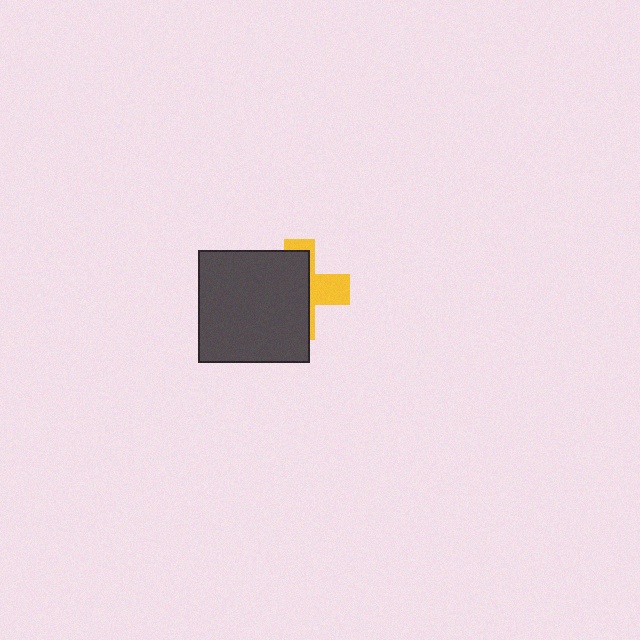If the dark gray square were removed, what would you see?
You would see the complete yellow cross.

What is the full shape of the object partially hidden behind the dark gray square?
The partially hidden object is a yellow cross.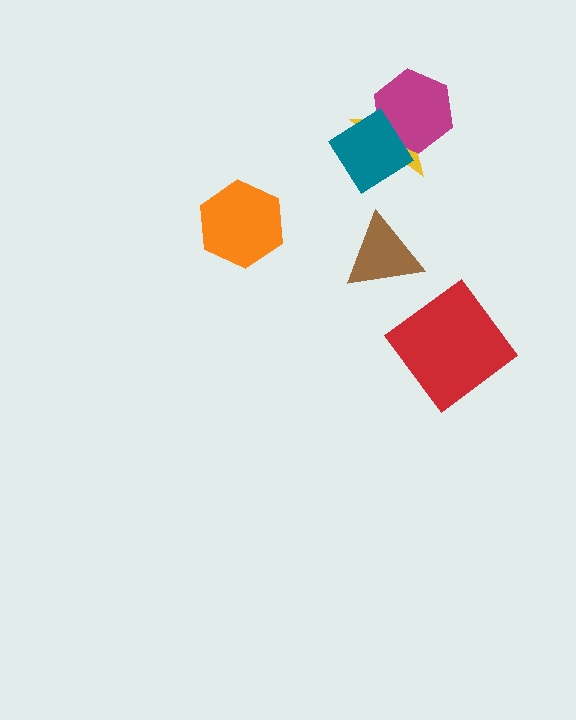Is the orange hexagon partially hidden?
No, no other shape covers it.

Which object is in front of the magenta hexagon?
The teal diamond is in front of the magenta hexagon.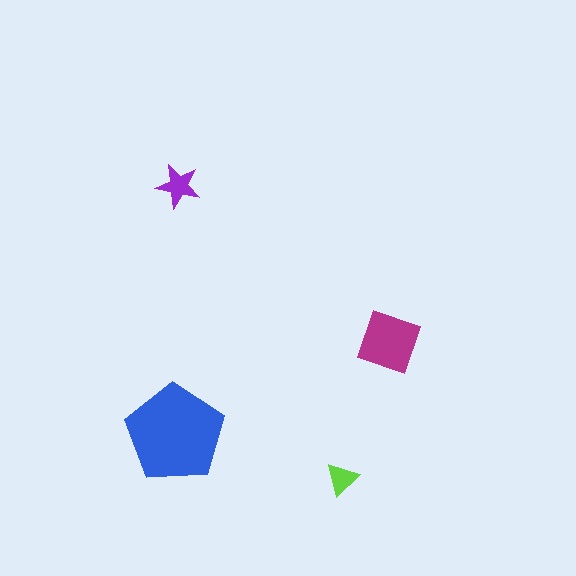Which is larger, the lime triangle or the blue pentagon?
The blue pentagon.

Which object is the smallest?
The lime triangle.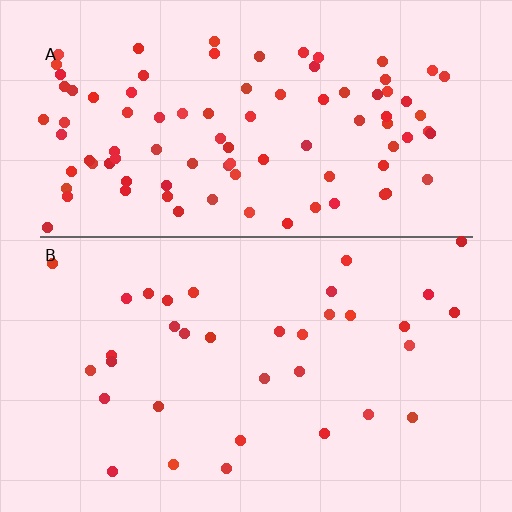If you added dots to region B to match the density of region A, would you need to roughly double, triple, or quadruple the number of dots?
Approximately triple.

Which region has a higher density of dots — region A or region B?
A (the top).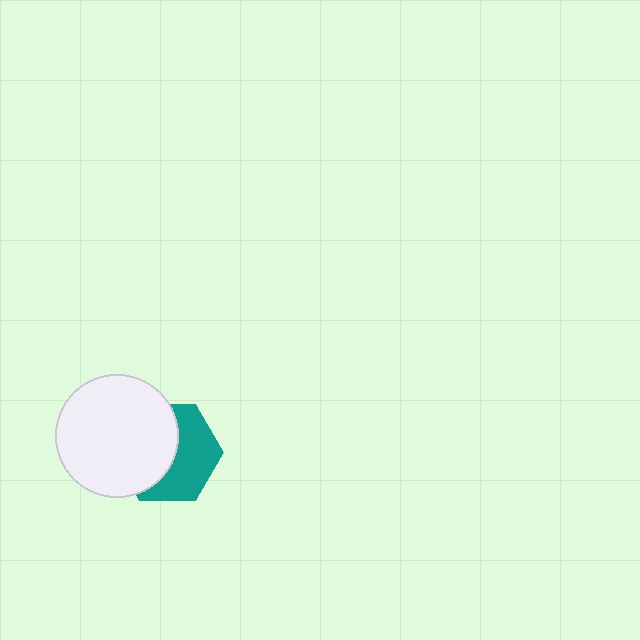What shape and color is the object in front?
The object in front is a white circle.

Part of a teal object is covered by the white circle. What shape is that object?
It is a hexagon.